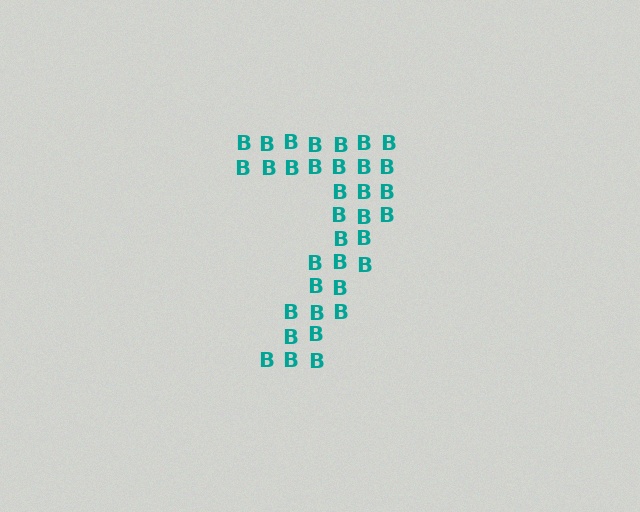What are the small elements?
The small elements are letter B's.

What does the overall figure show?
The overall figure shows the digit 7.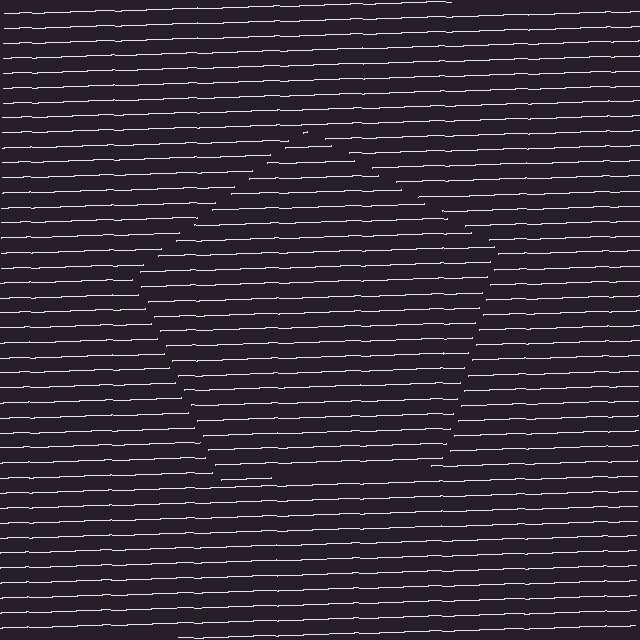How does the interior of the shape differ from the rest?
The interior of the shape contains the same grating, shifted by half a period — the contour is defined by the phase discontinuity where line-ends from the inner and outer gratings abut.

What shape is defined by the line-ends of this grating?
An illusory pentagon. The interior of the shape contains the same grating, shifted by half a period — the contour is defined by the phase discontinuity where line-ends from the inner and outer gratings abut.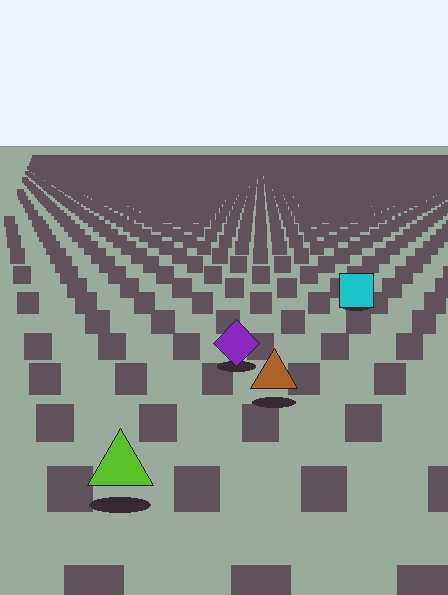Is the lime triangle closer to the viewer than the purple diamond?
Yes. The lime triangle is closer — you can tell from the texture gradient: the ground texture is coarser near it.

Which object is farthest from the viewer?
The cyan square is farthest from the viewer. It appears smaller and the ground texture around it is denser.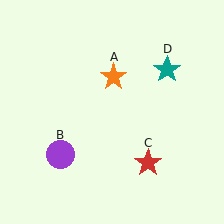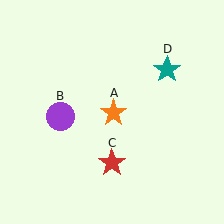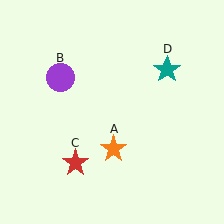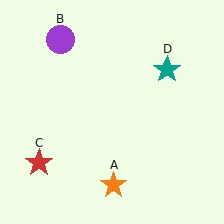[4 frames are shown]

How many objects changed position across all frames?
3 objects changed position: orange star (object A), purple circle (object B), red star (object C).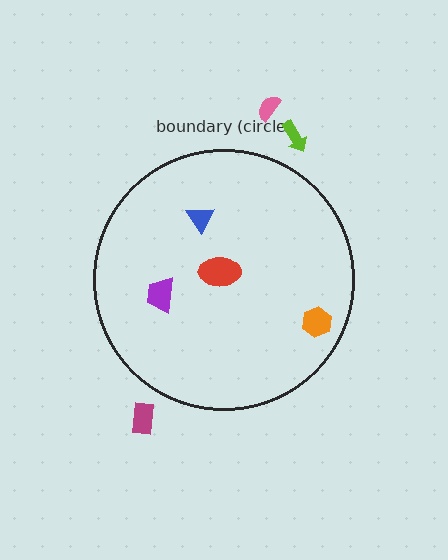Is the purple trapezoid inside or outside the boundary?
Inside.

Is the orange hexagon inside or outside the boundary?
Inside.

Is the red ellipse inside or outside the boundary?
Inside.